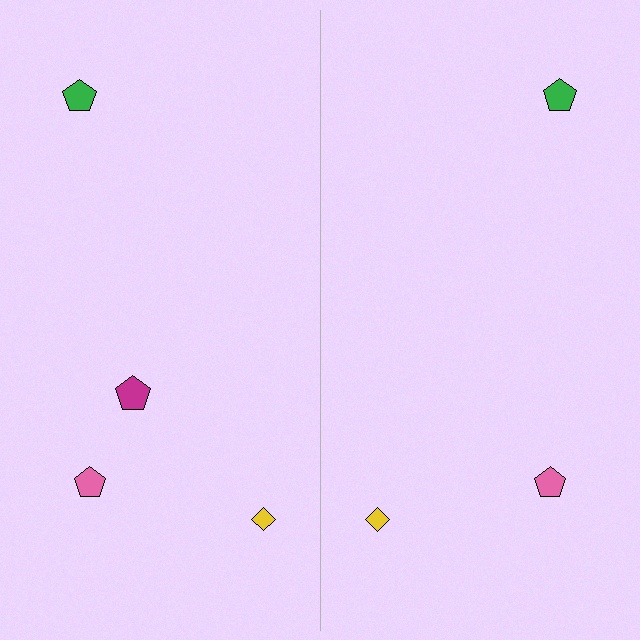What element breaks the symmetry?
A magenta pentagon is missing from the right side.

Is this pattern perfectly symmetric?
No, the pattern is not perfectly symmetric. A magenta pentagon is missing from the right side.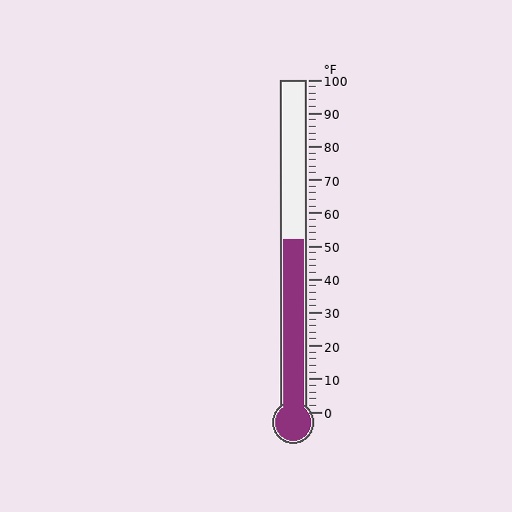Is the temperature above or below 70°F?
The temperature is below 70°F.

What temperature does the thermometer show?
The thermometer shows approximately 52°F.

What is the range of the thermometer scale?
The thermometer scale ranges from 0°F to 100°F.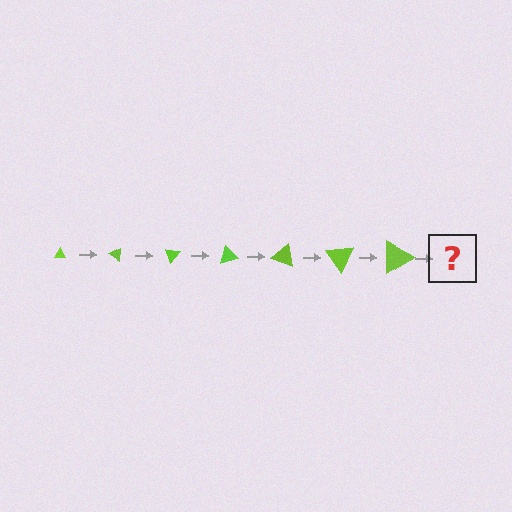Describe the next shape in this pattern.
It should be a triangle, larger than the previous one and rotated 245 degrees from the start.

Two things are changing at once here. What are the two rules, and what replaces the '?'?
The two rules are that the triangle grows larger each step and it rotates 35 degrees each step. The '?' should be a triangle, larger than the previous one and rotated 245 degrees from the start.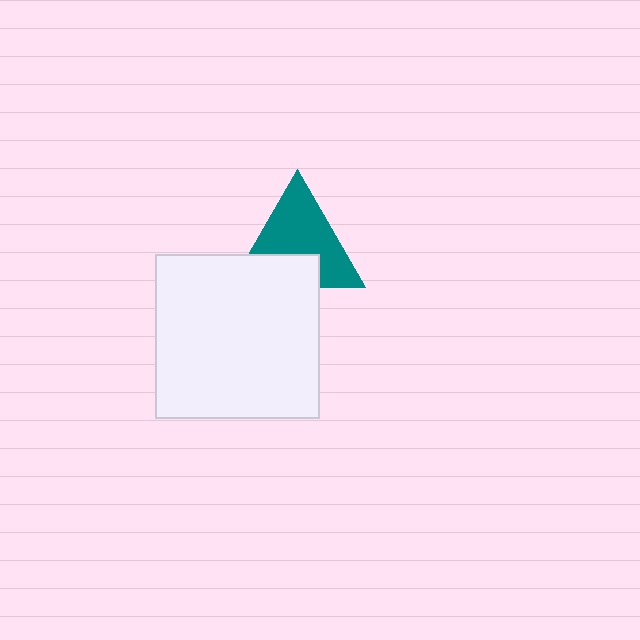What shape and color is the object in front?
The object in front is a white square.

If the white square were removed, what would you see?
You would see the complete teal triangle.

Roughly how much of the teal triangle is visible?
Most of it is visible (roughly 66%).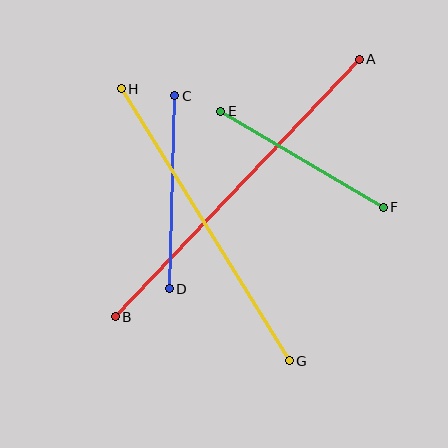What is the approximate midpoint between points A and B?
The midpoint is at approximately (237, 188) pixels.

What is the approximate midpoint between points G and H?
The midpoint is at approximately (205, 225) pixels.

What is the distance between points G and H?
The distance is approximately 320 pixels.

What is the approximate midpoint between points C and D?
The midpoint is at approximately (172, 192) pixels.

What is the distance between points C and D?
The distance is approximately 193 pixels.